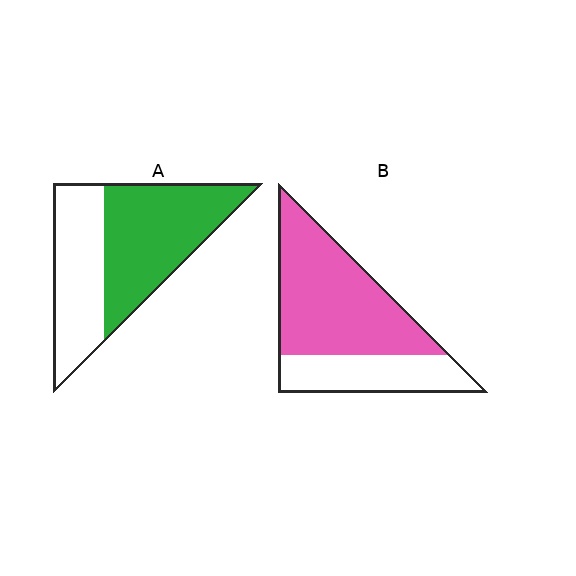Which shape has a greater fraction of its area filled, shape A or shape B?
Shape B.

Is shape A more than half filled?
Yes.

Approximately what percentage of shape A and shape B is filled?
A is approximately 55% and B is approximately 65%.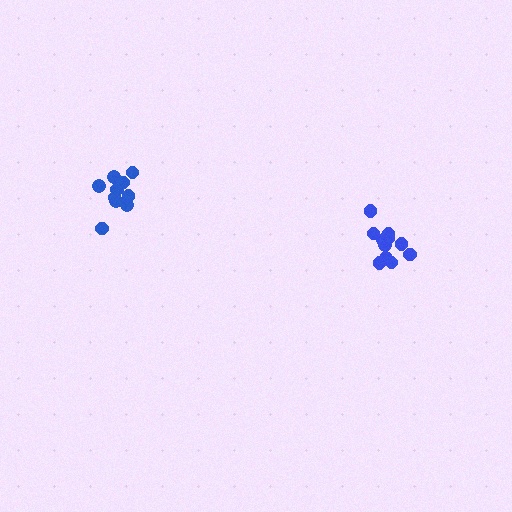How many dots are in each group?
Group 1: 10 dots, Group 2: 12 dots (22 total).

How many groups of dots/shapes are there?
There are 2 groups.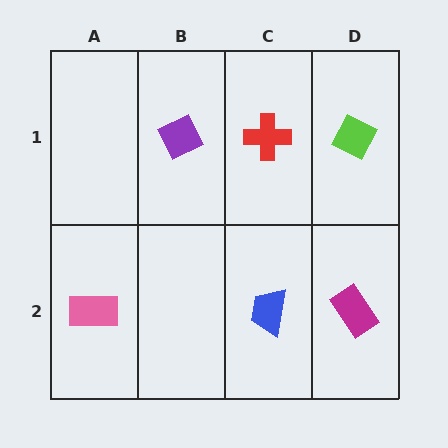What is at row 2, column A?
A pink rectangle.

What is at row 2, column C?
A blue trapezoid.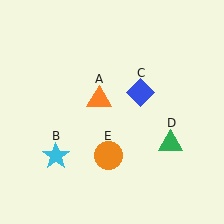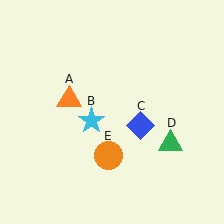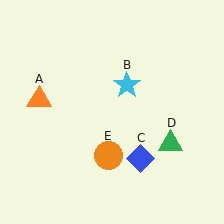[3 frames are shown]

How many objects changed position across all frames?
3 objects changed position: orange triangle (object A), cyan star (object B), blue diamond (object C).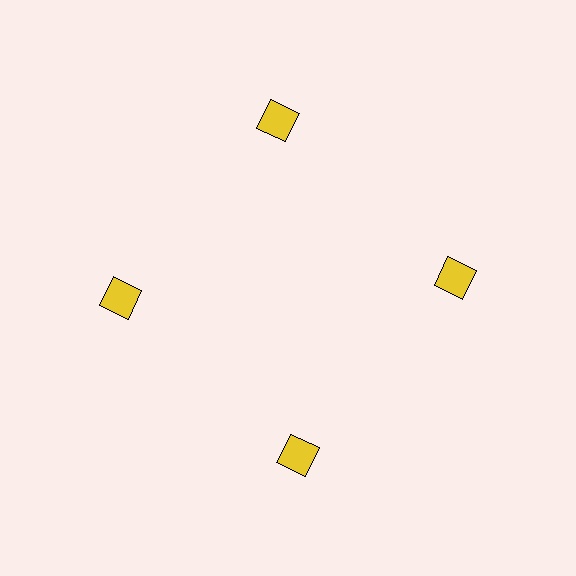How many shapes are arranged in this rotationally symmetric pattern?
There are 4 shapes, arranged in 4 groups of 1.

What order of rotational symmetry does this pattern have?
This pattern has 4-fold rotational symmetry.